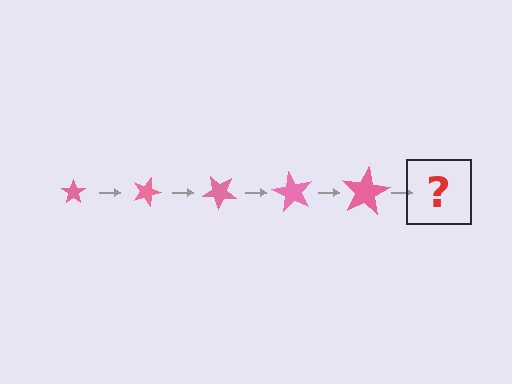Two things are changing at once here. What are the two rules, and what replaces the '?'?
The two rules are that the star grows larger each step and it rotates 20 degrees each step. The '?' should be a star, larger than the previous one and rotated 100 degrees from the start.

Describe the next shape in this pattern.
It should be a star, larger than the previous one and rotated 100 degrees from the start.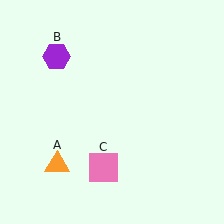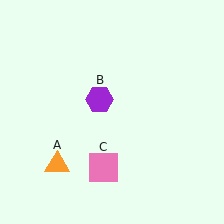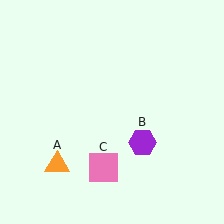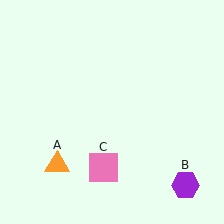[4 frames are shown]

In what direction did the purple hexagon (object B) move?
The purple hexagon (object B) moved down and to the right.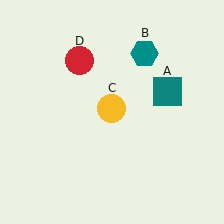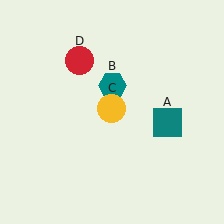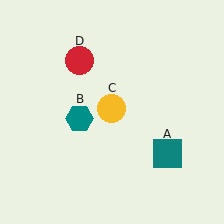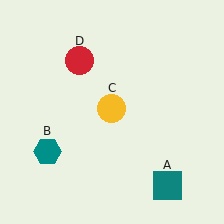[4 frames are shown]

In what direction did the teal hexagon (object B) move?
The teal hexagon (object B) moved down and to the left.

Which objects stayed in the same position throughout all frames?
Yellow circle (object C) and red circle (object D) remained stationary.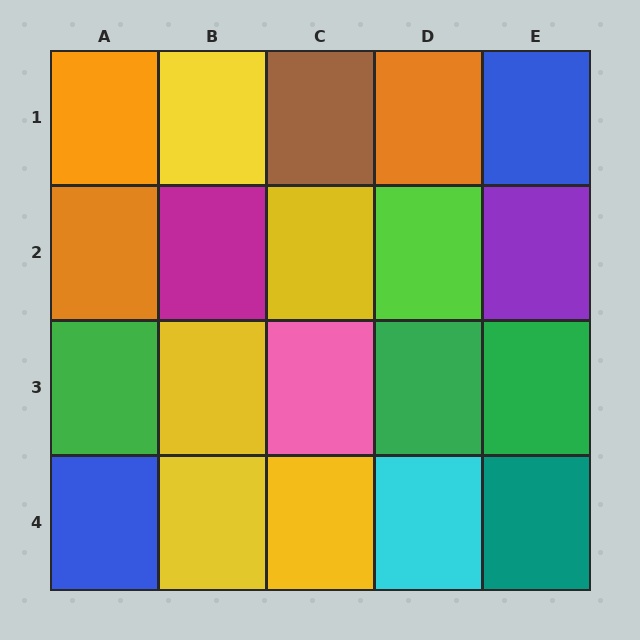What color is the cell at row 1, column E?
Blue.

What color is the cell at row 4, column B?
Yellow.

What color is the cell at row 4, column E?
Teal.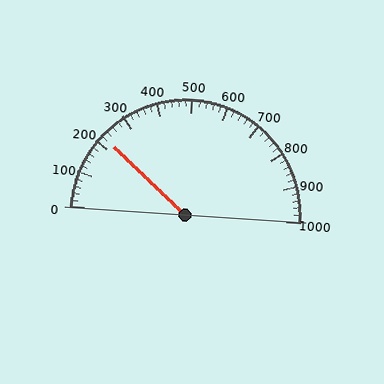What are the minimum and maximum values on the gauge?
The gauge ranges from 0 to 1000.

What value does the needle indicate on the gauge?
The needle indicates approximately 220.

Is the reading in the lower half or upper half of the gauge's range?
The reading is in the lower half of the range (0 to 1000).